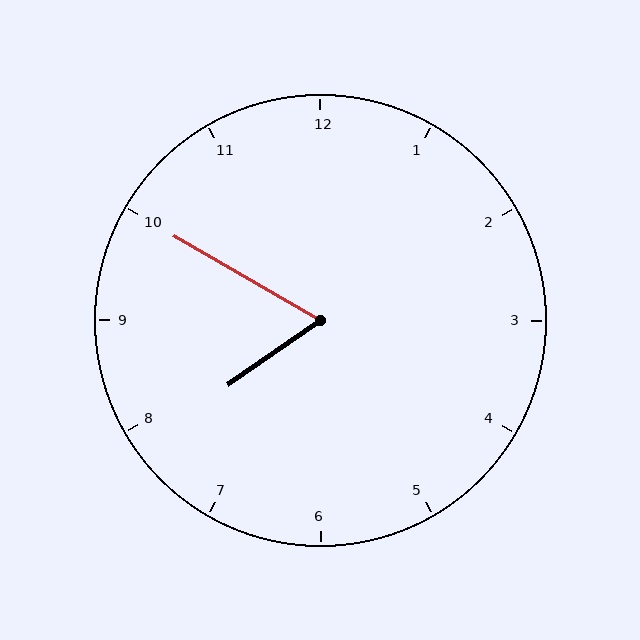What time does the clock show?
7:50.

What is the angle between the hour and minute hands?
Approximately 65 degrees.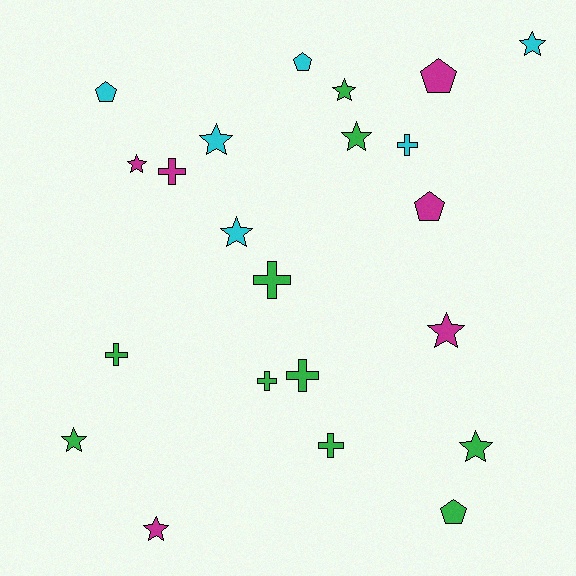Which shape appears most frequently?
Star, with 10 objects.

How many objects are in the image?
There are 22 objects.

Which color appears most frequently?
Green, with 10 objects.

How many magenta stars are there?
There are 3 magenta stars.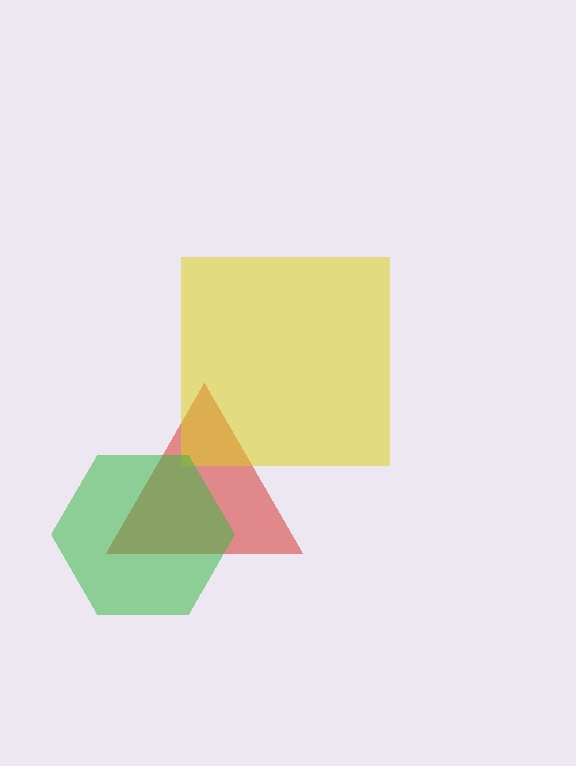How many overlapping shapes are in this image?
There are 3 overlapping shapes in the image.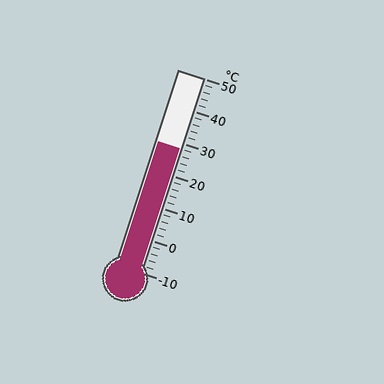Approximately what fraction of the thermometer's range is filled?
The thermometer is filled to approximately 65% of its range.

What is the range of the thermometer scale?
The thermometer scale ranges from -10°C to 50°C.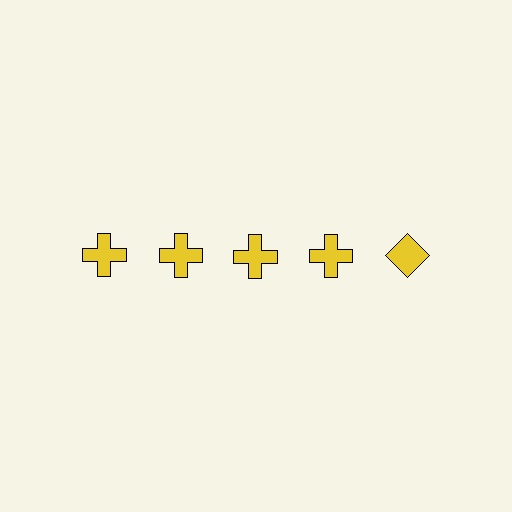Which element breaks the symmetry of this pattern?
The yellow diamond in the top row, rightmost column breaks the symmetry. All other shapes are yellow crosses.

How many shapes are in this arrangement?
There are 5 shapes arranged in a grid pattern.